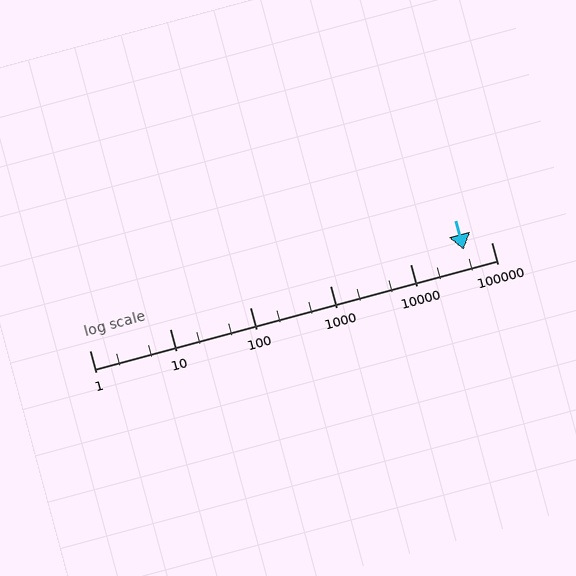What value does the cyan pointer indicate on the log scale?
The pointer indicates approximately 45000.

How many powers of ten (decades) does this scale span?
The scale spans 5 decades, from 1 to 100000.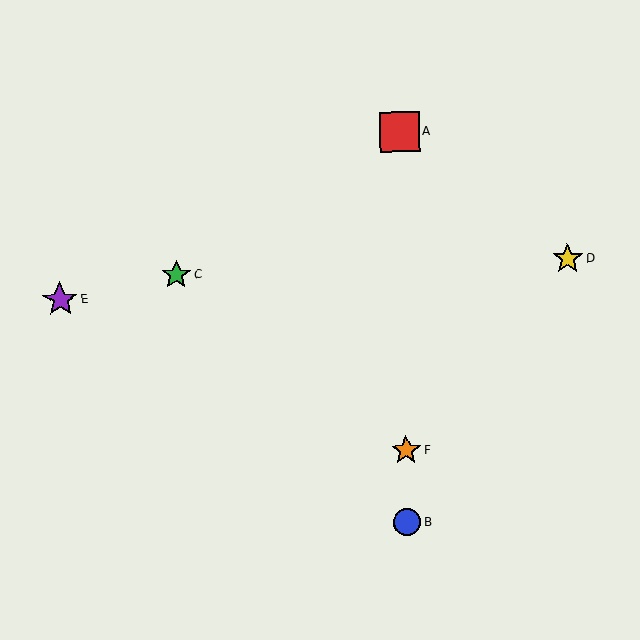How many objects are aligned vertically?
3 objects (A, B, F) are aligned vertically.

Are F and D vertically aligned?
No, F is at x≈406 and D is at x≈567.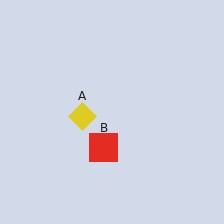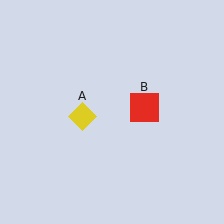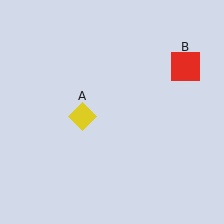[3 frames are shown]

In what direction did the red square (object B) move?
The red square (object B) moved up and to the right.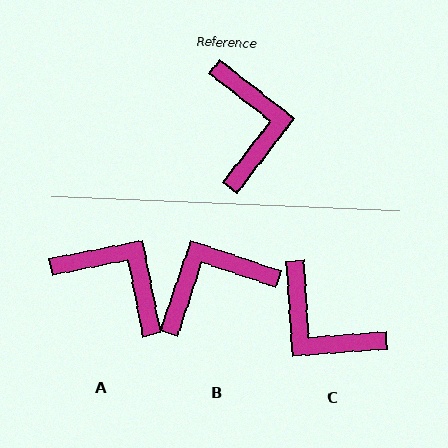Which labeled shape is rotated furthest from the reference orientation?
C, about 138 degrees away.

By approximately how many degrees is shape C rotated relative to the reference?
Approximately 138 degrees clockwise.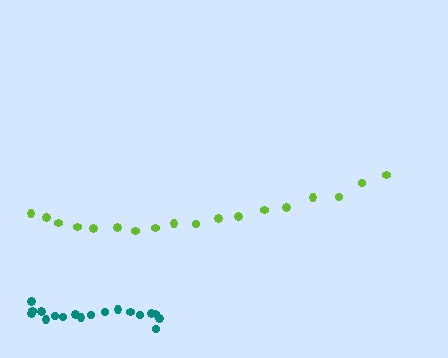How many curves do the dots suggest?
There are 2 distinct paths.